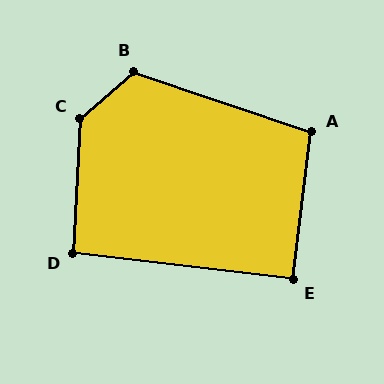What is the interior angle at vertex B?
Approximately 120 degrees (obtuse).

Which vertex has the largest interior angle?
C, at approximately 134 degrees.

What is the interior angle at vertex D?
Approximately 94 degrees (approximately right).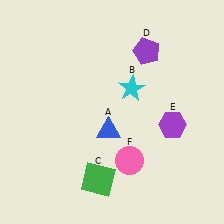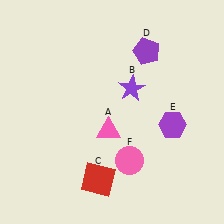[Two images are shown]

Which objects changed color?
A changed from blue to pink. B changed from cyan to purple. C changed from green to red.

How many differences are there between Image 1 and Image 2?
There are 3 differences between the two images.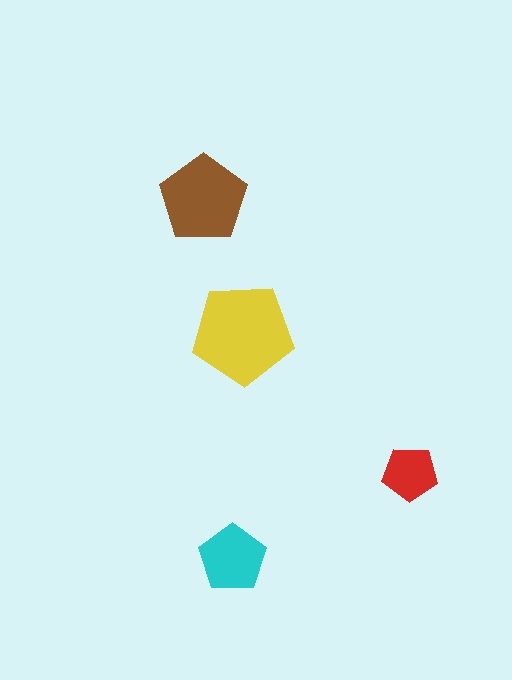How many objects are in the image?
There are 4 objects in the image.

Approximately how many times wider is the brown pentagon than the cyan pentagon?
About 1.5 times wider.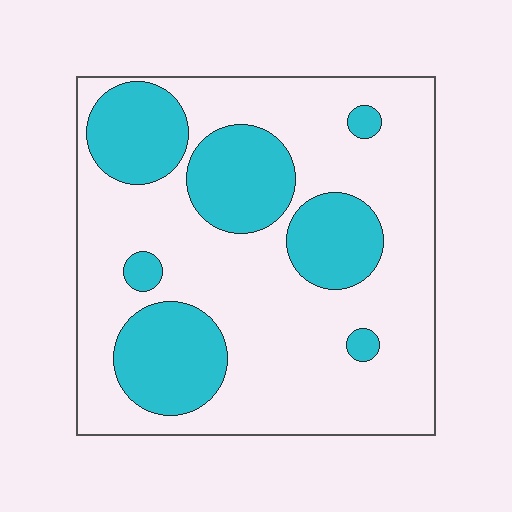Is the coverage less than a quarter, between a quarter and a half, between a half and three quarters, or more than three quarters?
Between a quarter and a half.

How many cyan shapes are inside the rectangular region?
7.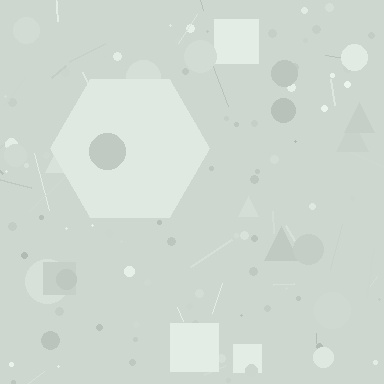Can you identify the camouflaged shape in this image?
The camouflaged shape is a hexagon.